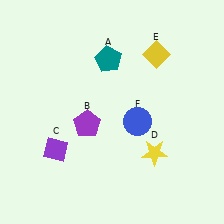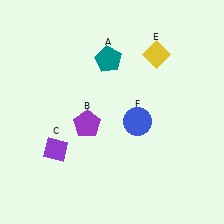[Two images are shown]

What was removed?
The yellow star (D) was removed in Image 2.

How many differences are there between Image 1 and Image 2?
There is 1 difference between the two images.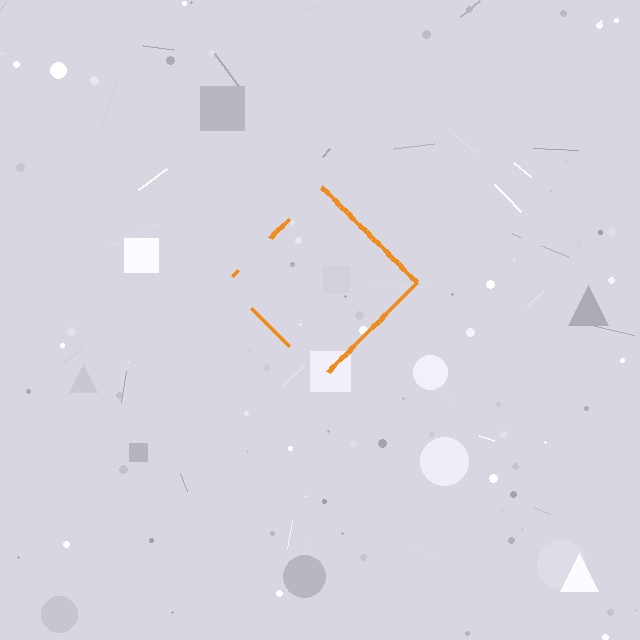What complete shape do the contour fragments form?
The contour fragments form a diamond.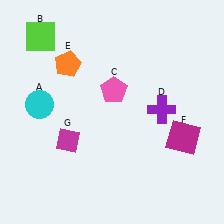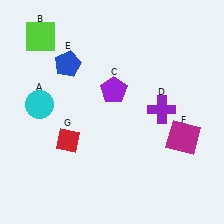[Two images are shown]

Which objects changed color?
C changed from pink to purple. E changed from orange to blue. G changed from magenta to red.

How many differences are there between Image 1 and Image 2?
There are 3 differences between the two images.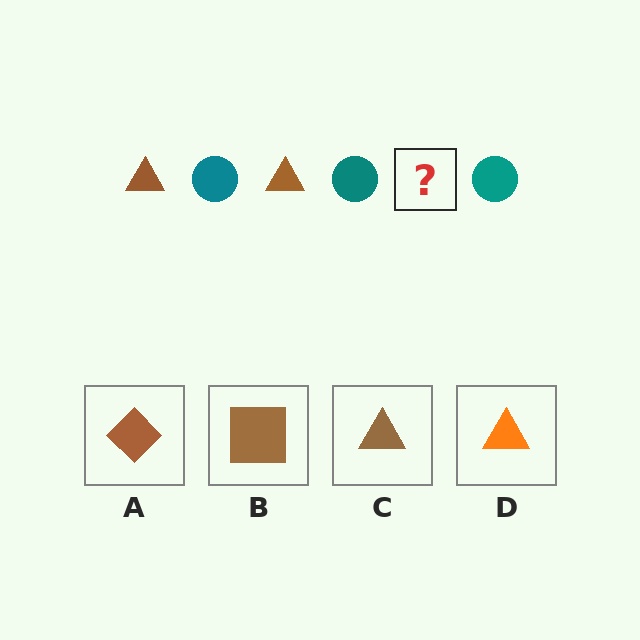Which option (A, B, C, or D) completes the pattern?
C.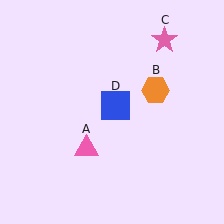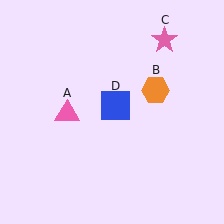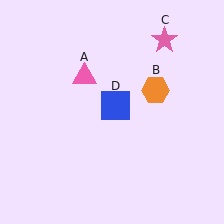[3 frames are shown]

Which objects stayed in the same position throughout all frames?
Orange hexagon (object B) and pink star (object C) and blue square (object D) remained stationary.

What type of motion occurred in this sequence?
The pink triangle (object A) rotated clockwise around the center of the scene.